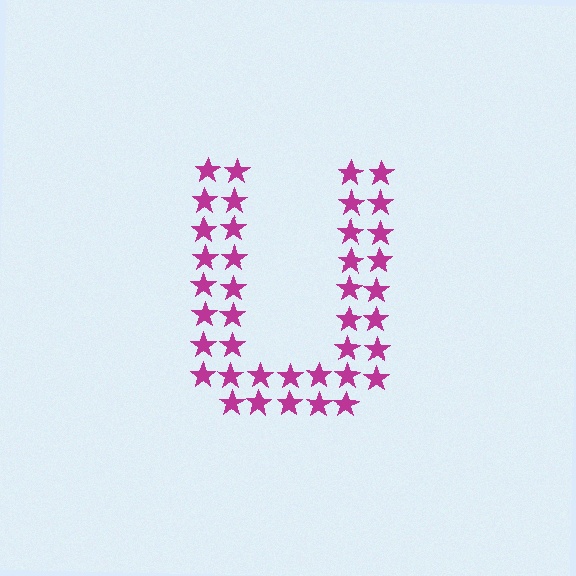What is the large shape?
The large shape is the letter U.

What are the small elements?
The small elements are stars.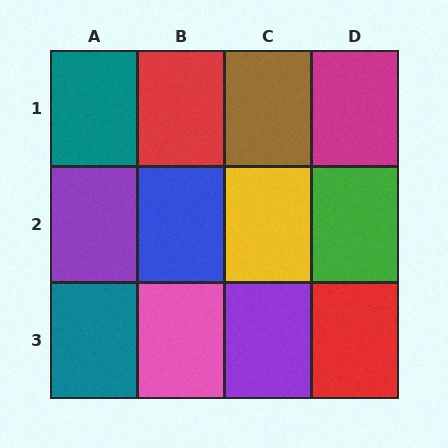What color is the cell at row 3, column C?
Purple.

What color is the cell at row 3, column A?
Teal.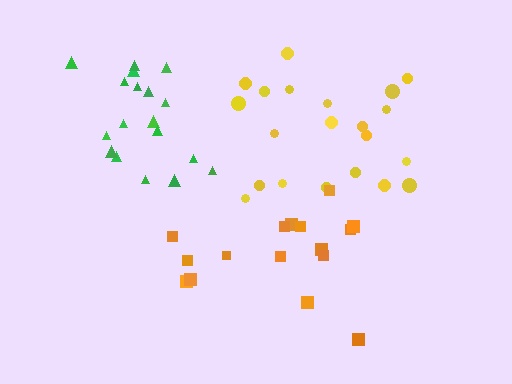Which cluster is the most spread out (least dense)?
Yellow.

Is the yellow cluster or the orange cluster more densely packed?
Orange.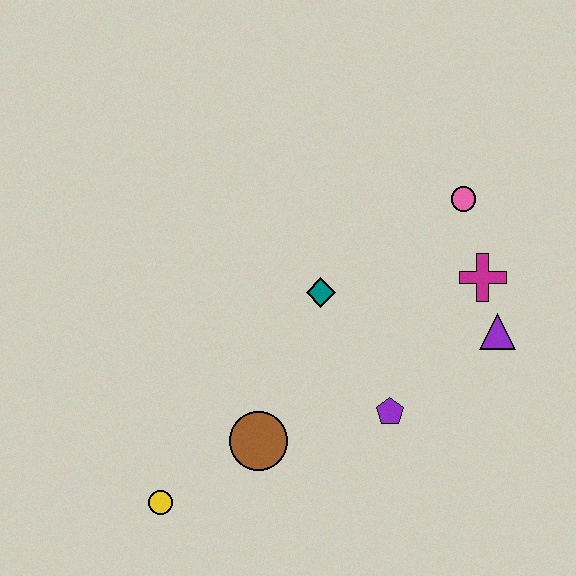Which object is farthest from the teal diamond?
The yellow circle is farthest from the teal diamond.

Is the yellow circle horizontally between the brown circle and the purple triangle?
No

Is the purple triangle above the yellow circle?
Yes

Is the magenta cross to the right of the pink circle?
Yes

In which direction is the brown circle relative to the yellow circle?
The brown circle is to the right of the yellow circle.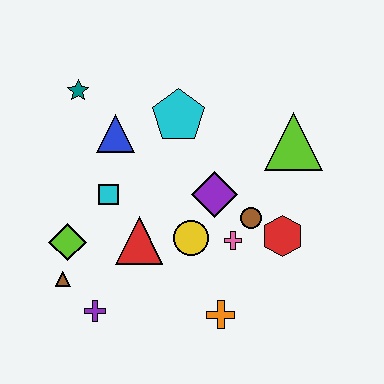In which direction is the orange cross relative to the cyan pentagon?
The orange cross is below the cyan pentagon.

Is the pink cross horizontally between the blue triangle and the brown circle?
Yes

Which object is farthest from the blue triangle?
The orange cross is farthest from the blue triangle.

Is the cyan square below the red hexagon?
No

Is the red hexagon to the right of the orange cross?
Yes